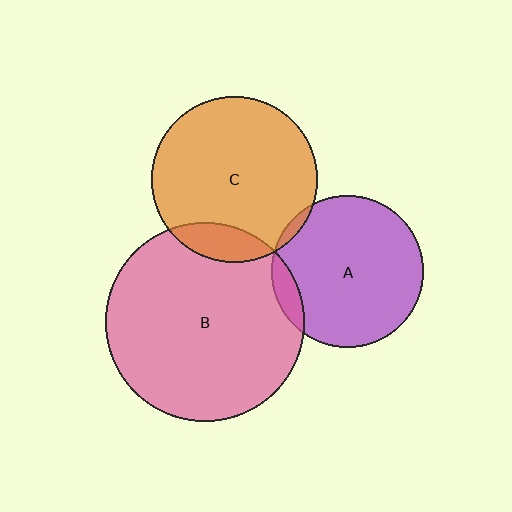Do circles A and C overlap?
Yes.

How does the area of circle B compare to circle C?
Approximately 1.4 times.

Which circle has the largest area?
Circle B (pink).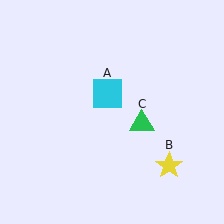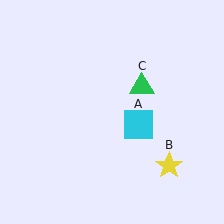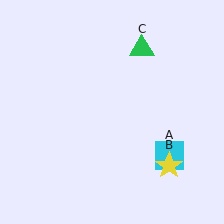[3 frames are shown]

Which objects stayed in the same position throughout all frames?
Yellow star (object B) remained stationary.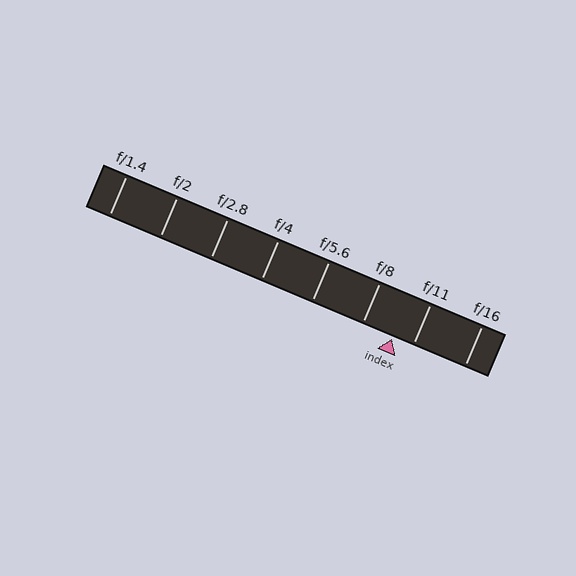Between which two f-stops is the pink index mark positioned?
The index mark is between f/8 and f/11.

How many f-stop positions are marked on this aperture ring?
There are 8 f-stop positions marked.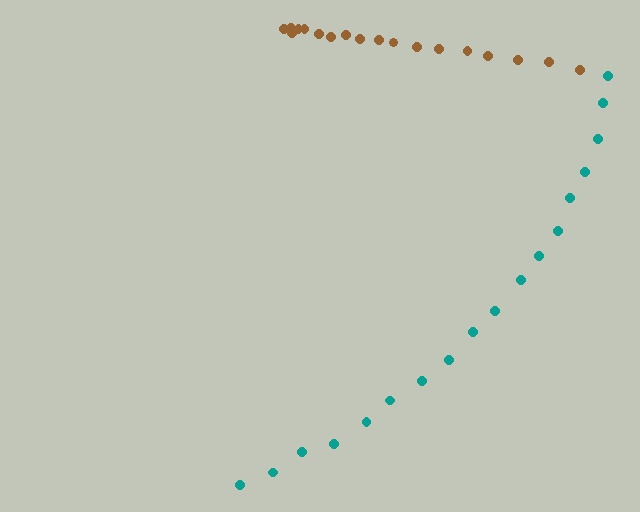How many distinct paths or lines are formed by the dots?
There are 2 distinct paths.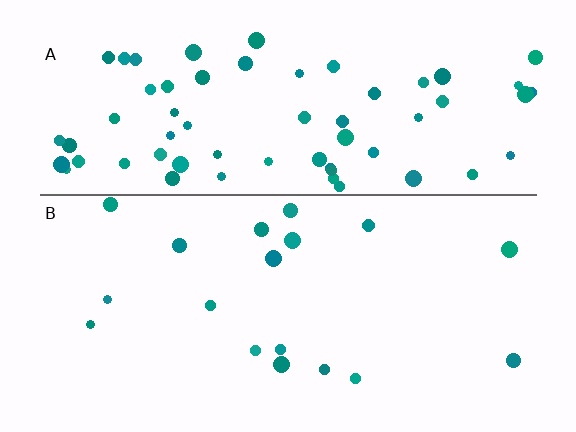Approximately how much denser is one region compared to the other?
Approximately 3.7× — region A over region B.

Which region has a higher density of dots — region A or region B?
A (the top).